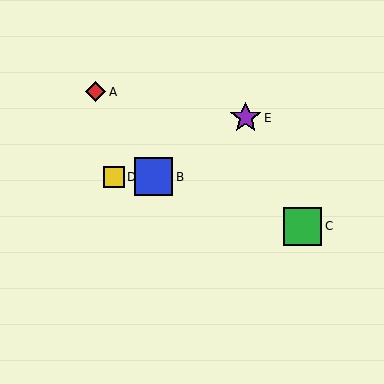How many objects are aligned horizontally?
2 objects (B, D) are aligned horizontally.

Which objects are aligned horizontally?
Objects B, D are aligned horizontally.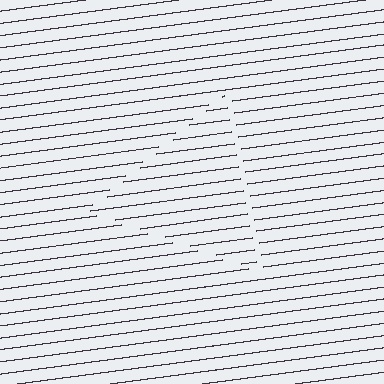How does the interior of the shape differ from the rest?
The interior of the shape contains the same grating, shifted by half a period — the contour is defined by the phase discontinuity where line-ends from the inner and outer gratings abut.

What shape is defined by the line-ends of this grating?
An illusory triangle. The interior of the shape contains the same grating, shifted by half a period — the contour is defined by the phase discontinuity where line-ends from the inner and outer gratings abut.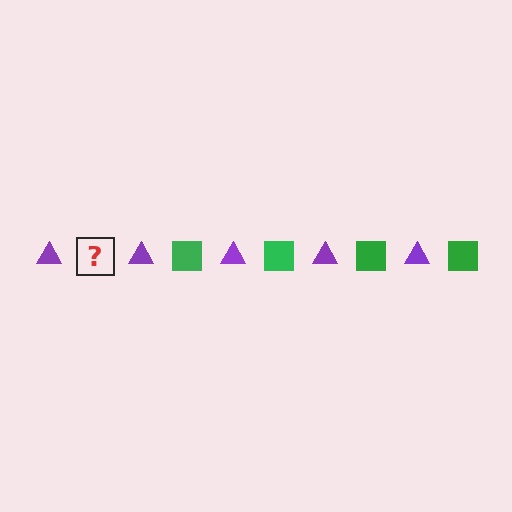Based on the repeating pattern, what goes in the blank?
The blank should be a green square.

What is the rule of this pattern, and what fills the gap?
The rule is that the pattern alternates between purple triangle and green square. The gap should be filled with a green square.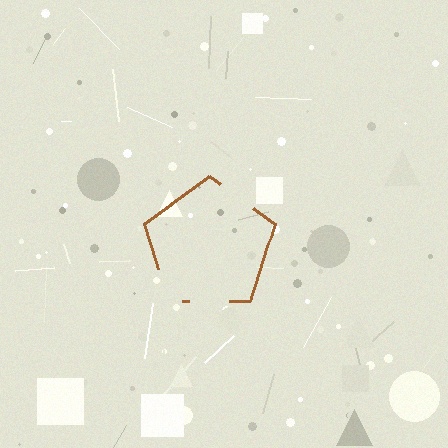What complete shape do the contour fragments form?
The contour fragments form a pentagon.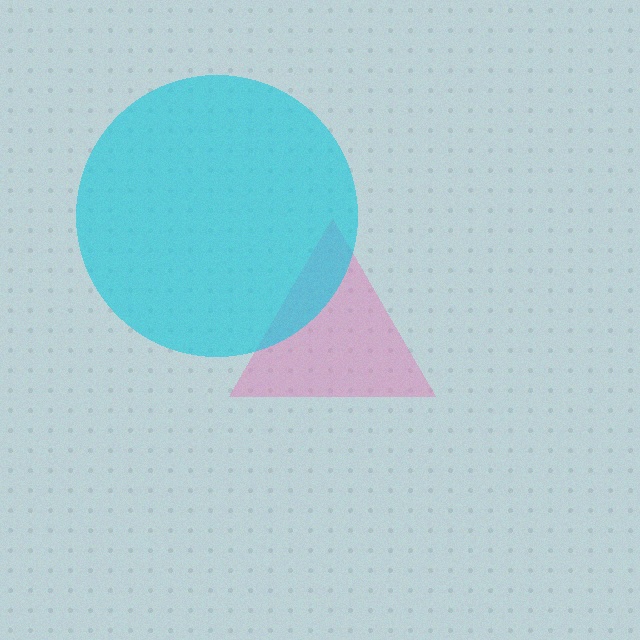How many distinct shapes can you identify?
There are 2 distinct shapes: a pink triangle, a cyan circle.